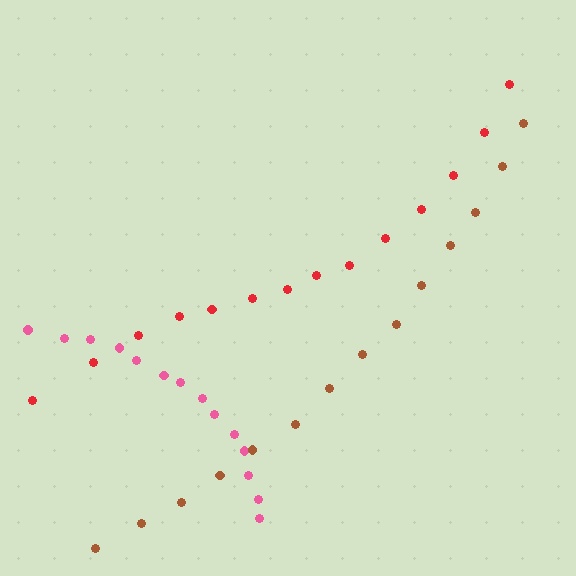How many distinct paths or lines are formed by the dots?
There are 3 distinct paths.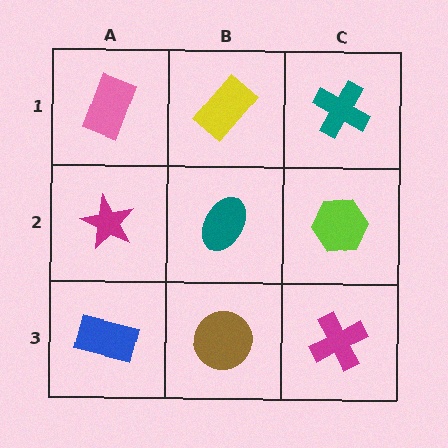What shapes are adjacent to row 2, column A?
A pink rectangle (row 1, column A), a blue rectangle (row 3, column A), a teal ellipse (row 2, column B).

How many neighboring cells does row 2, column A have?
3.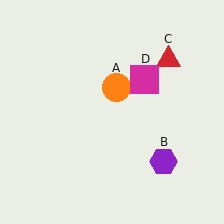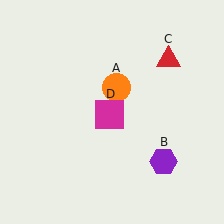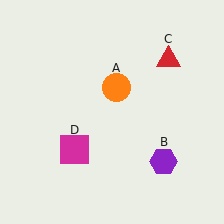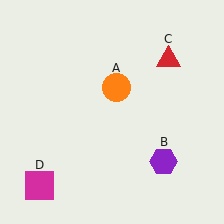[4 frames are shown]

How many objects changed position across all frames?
1 object changed position: magenta square (object D).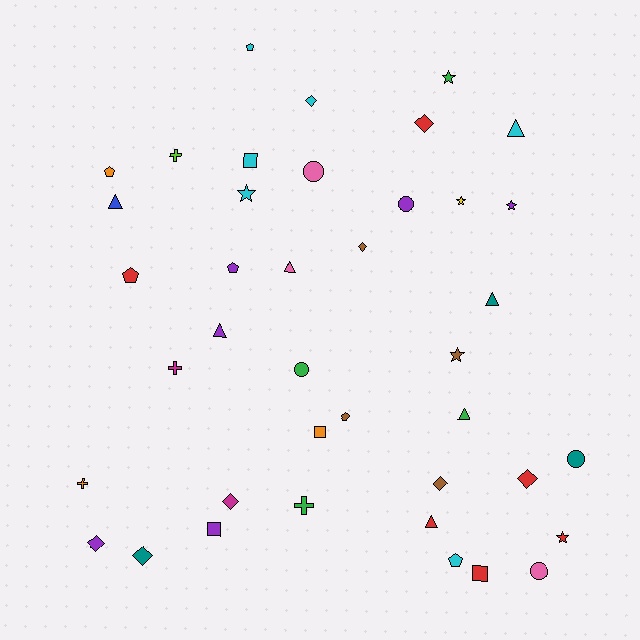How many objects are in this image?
There are 40 objects.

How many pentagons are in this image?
There are 6 pentagons.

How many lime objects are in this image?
There is 1 lime object.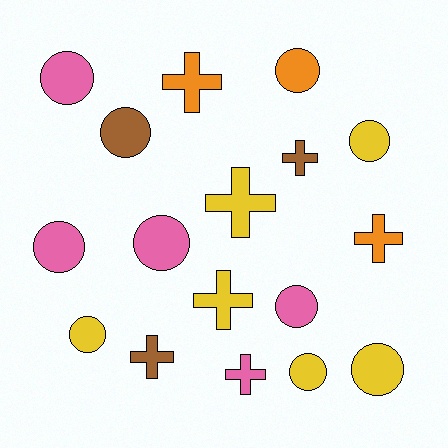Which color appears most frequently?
Yellow, with 6 objects.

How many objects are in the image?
There are 17 objects.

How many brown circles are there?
There is 1 brown circle.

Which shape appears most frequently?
Circle, with 10 objects.